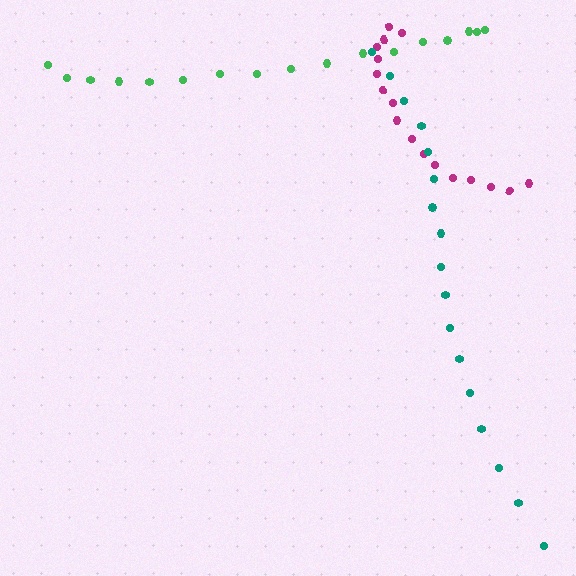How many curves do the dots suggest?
There are 3 distinct paths.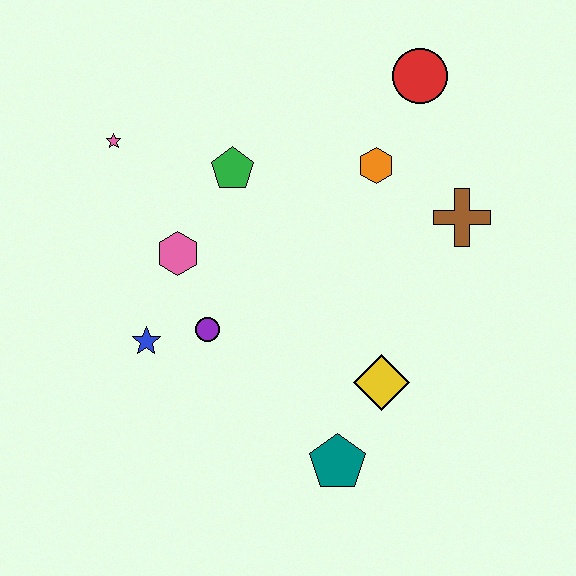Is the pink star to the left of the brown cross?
Yes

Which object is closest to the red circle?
The orange hexagon is closest to the red circle.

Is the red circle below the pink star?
No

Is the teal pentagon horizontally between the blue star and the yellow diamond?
Yes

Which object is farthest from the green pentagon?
The teal pentagon is farthest from the green pentagon.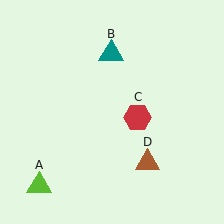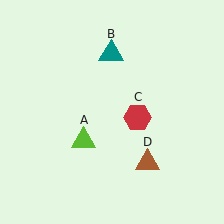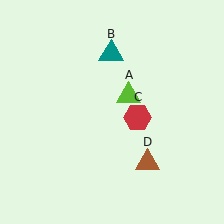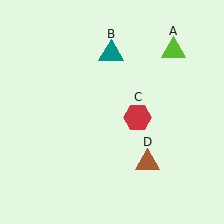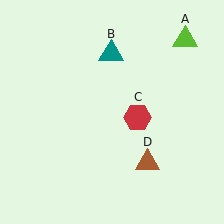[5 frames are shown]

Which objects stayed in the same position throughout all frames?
Teal triangle (object B) and red hexagon (object C) and brown triangle (object D) remained stationary.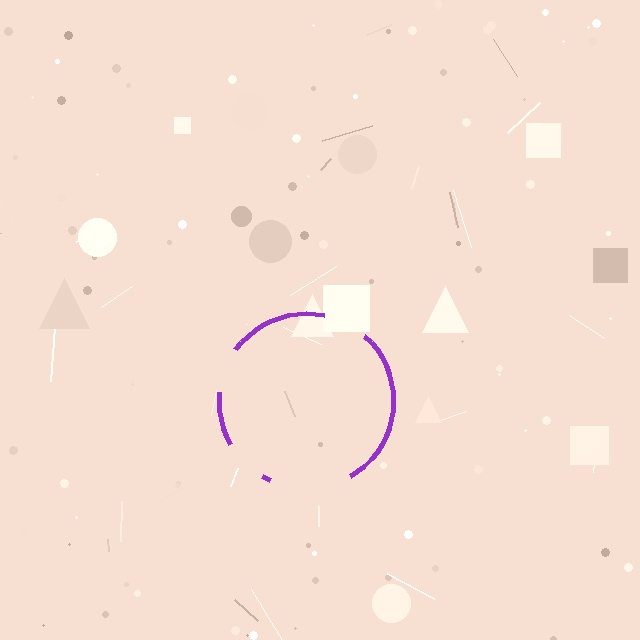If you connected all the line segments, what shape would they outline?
They would outline a circle.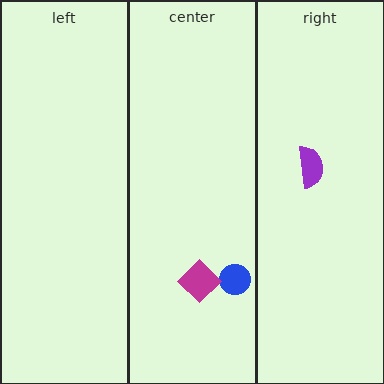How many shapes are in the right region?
1.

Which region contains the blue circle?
The center region.